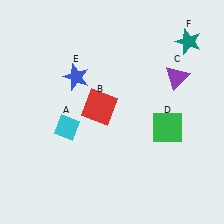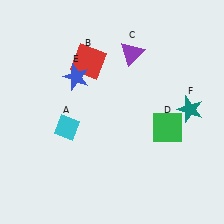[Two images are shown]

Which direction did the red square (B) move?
The red square (B) moved up.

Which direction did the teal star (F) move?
The teal star (F) moved down.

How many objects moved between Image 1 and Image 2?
3 objects moved between the two images.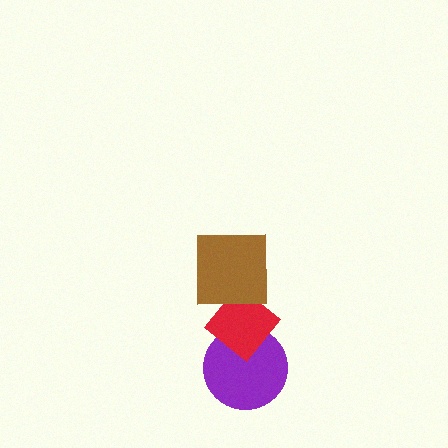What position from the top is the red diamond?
The red diamond is 2nd from the top.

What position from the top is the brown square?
The brown square is 1st from the top.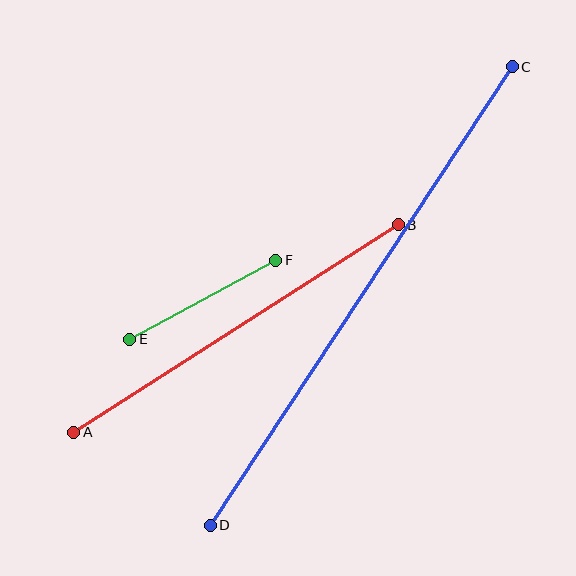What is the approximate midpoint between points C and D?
The midpoint is at approximately (361, 296) pixels.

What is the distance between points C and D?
The distance is approximately 549 pixels.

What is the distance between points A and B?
The distance is approximately 385 pixels.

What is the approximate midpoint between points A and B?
The midpoint is at approximately (236, 329) pixels.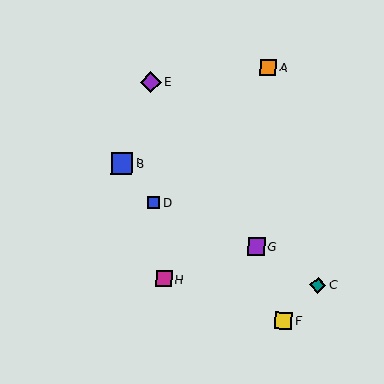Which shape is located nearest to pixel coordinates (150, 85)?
The purple diamond (labeled E) at (151, 82) is nearest to that location.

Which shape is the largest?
The blue square (labeled B) is the largest.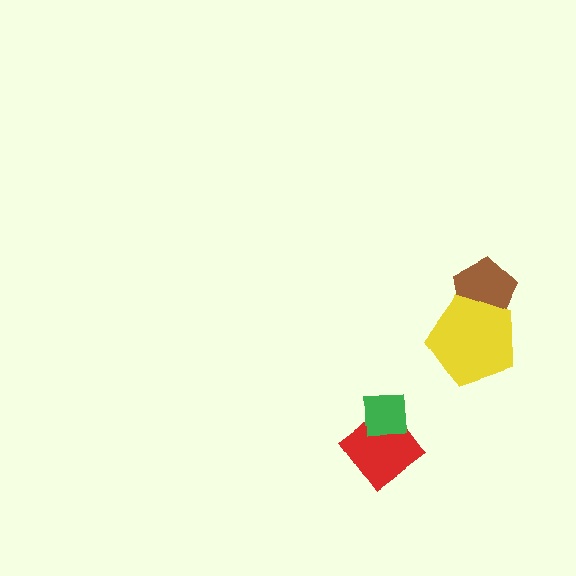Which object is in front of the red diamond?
The green square is in front of the red diamond.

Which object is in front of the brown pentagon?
The yellow pentagon is in front of the brown pentagon.